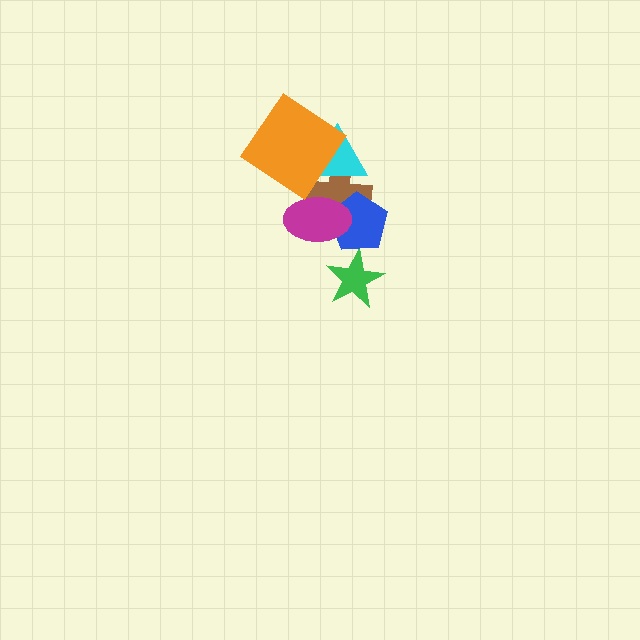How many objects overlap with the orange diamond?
1 object overlaps with the orange diamond.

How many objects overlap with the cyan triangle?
2 objects overlap with the cyan triangle.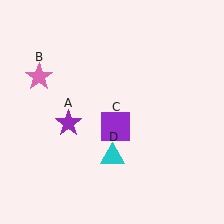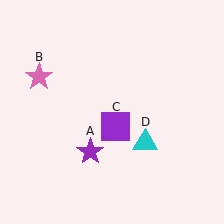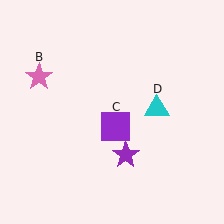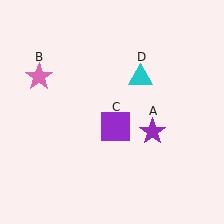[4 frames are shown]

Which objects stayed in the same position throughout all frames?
Pink star (object B) and purple square (object C) remained stationary.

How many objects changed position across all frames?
2 objects changed position: purple star (object A), cyan triangle (object D).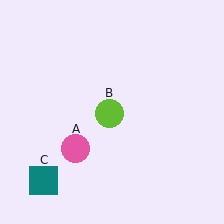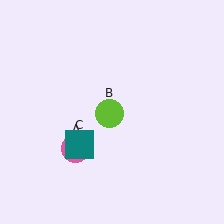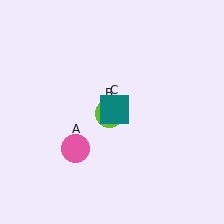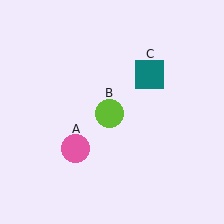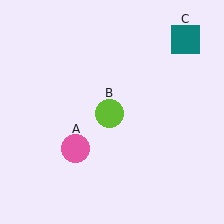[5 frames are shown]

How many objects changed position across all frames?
1 object changed position: teal square (object C).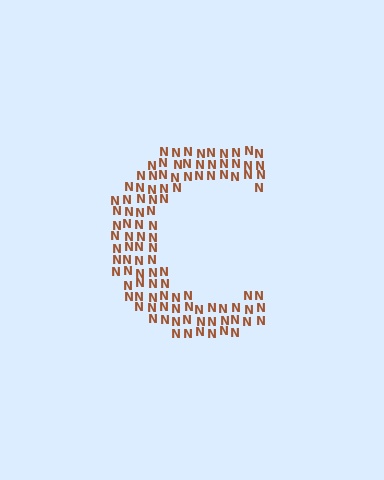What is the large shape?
The large shape is the letter C.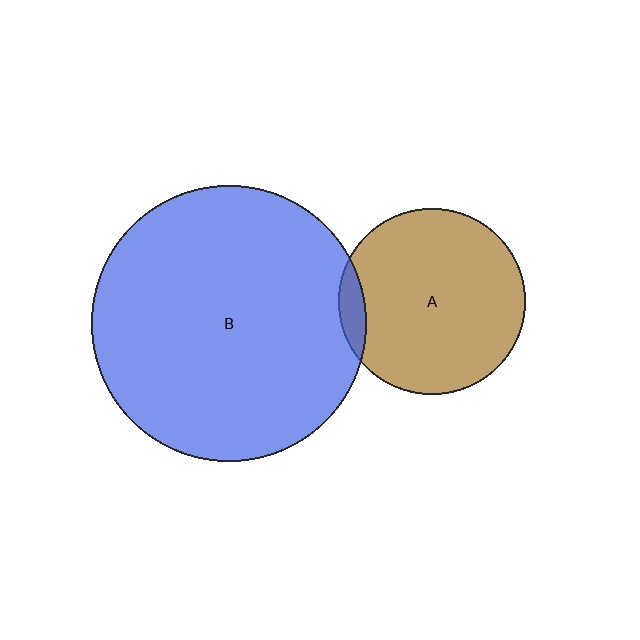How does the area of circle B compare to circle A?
Approximately 2.2 times.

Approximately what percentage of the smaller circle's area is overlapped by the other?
Approximately 5%.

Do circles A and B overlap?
Yes.